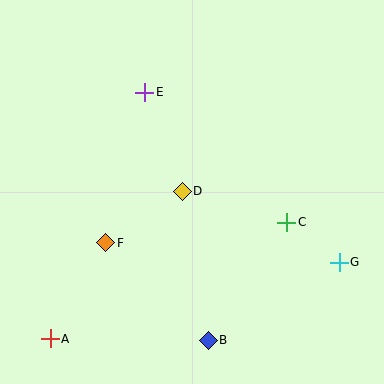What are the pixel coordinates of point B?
Point B is at (208, 340).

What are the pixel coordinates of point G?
Point G is at (339, 262).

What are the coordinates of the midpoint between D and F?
The midpoint between D and F is at (144, 217).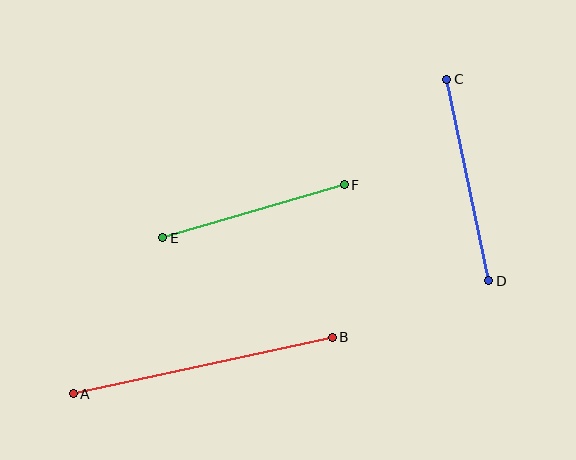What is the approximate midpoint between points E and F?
The midpoint is at approximately (254, 211) pixels.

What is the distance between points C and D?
The distance is approximately 206 pixels.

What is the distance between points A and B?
The distance is approximately 265 pixels.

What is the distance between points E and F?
The distance is approximately 189 pixels.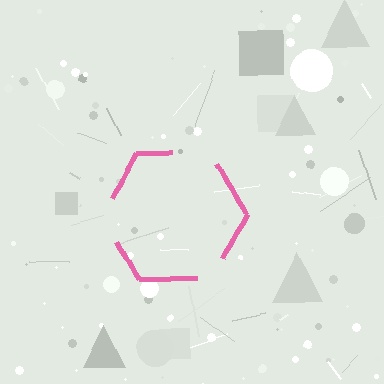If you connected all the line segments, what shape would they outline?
They would outline a hexagon.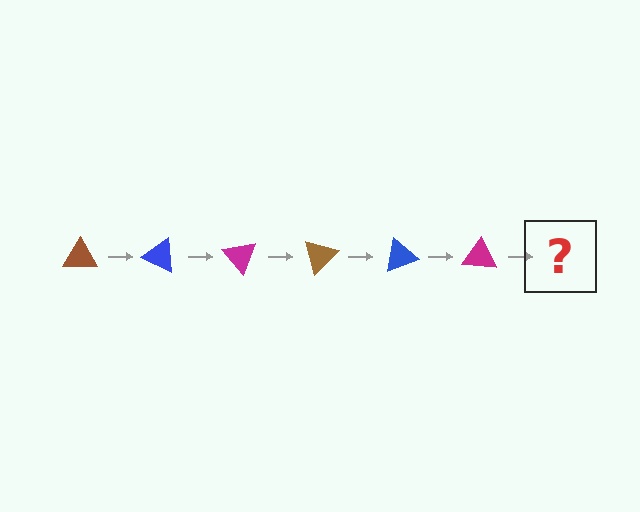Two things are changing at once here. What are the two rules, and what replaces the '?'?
The two rules are that it rotates 25 degrees each step and the color cycles through brown, blue, and magenta. The '?' should be a brown triangle, rotated 150 degrees from the start.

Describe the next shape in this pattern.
It should be a brown triangle, rotated 150 degrees from the start.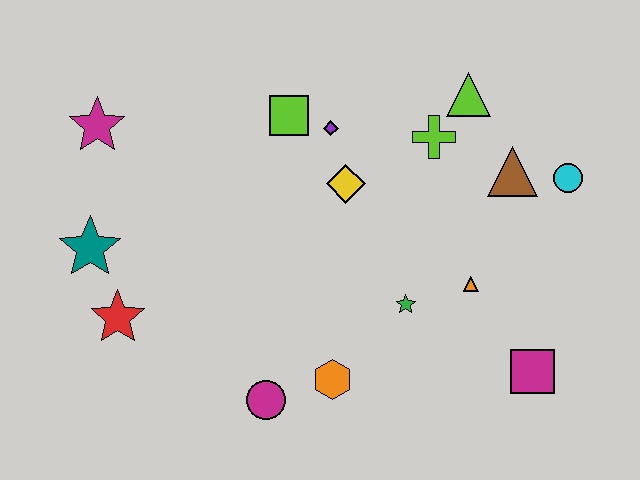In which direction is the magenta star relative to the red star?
The magenta star is above the red star.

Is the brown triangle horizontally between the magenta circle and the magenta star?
No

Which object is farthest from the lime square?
The magenta square is farthest from the lime square.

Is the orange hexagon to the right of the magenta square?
No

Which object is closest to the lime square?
The purple diamond is closest to the lime square.